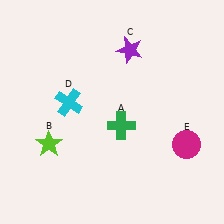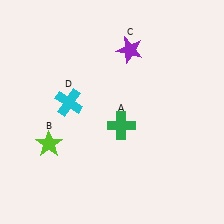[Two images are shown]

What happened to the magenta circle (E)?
The magenta circle (E) was removed in Image 2. It was in the bottom-right area of Image 1.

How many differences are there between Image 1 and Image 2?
There is 1 difference between the two images.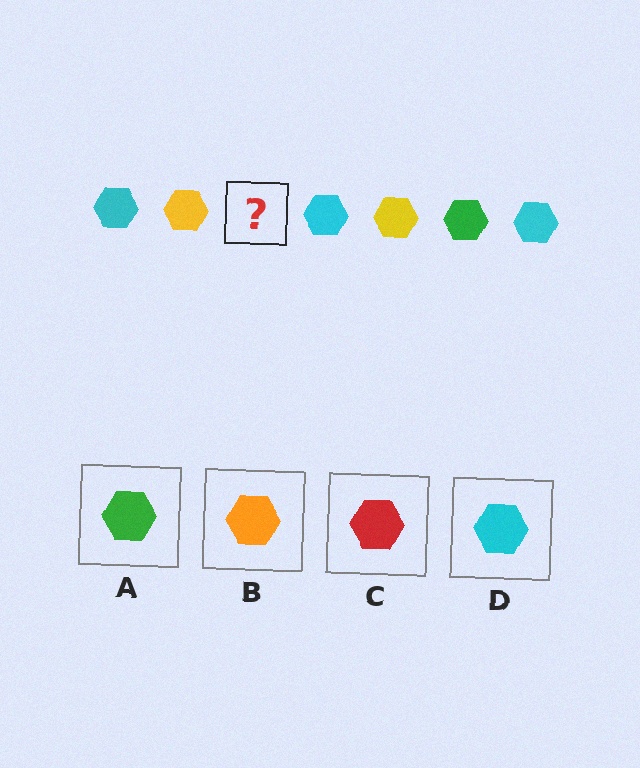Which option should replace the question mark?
Option A.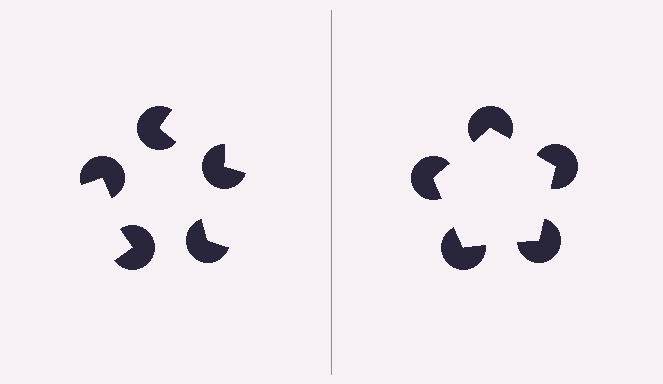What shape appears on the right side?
An illusory pentagon.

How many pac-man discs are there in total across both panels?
10 — 5 on each side.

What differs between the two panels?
The pac-man discs are positioned identically on both sides; only the wedge orientations differ. On the right they align to a pentagon; on the left they are misaligned.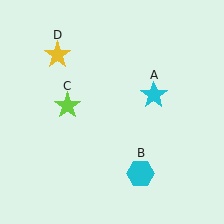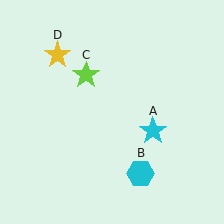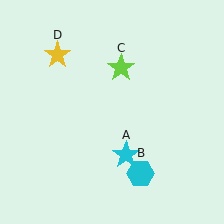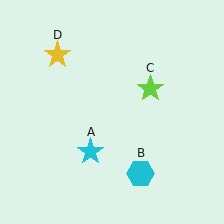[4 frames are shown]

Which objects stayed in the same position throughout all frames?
Cyan hexagon (object B) and yellow star (object D) remained stationary.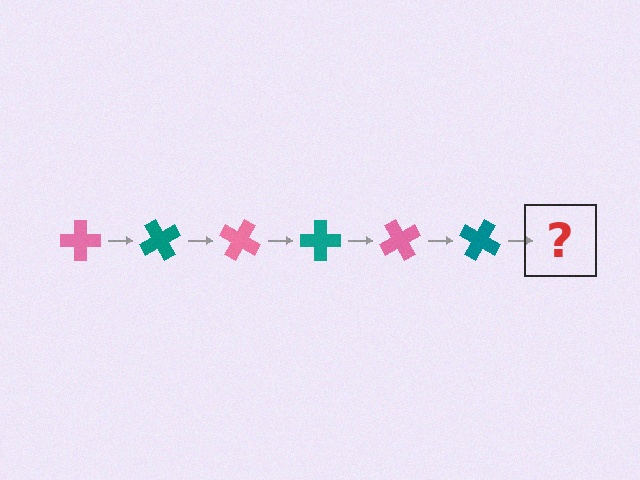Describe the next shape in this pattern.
It should be a pink cross, rotated 360 degrees from the start.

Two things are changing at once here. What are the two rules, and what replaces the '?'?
The two rules are that it rotates 60 degrees each step and the color cycles through pink and teal. The '?' should be a pink cross, rotated 360 degrees from the start.